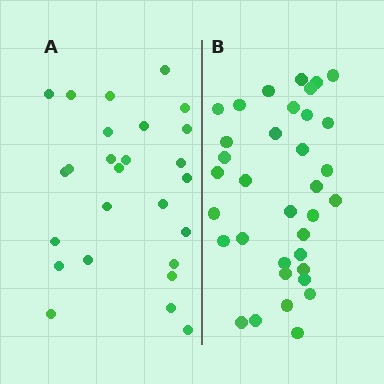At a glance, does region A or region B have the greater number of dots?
Region B (the right region) has more dots.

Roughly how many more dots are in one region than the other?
Region B has roughly 8 or so more dots than region A.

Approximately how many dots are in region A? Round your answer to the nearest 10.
About 30 dots. (The exact count is 26, which rounds to 30.)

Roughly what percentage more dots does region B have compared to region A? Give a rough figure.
About 35% more.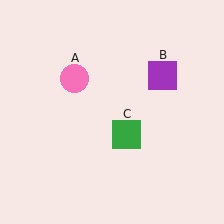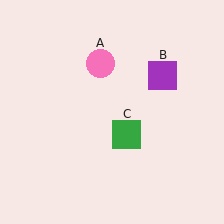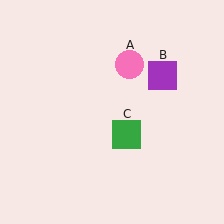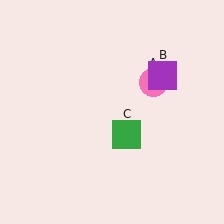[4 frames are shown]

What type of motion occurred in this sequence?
The pink circle (object A) rotated clockwise around the center of the scene.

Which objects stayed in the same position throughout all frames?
Purple square (object B) and green square (object C) remained stationary.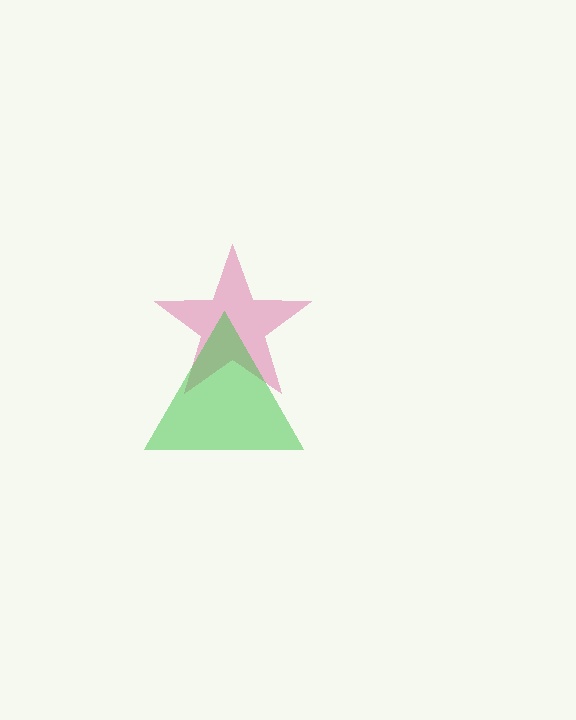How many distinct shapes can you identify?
There are 2 distinct shapes: a pink star, a green triangle.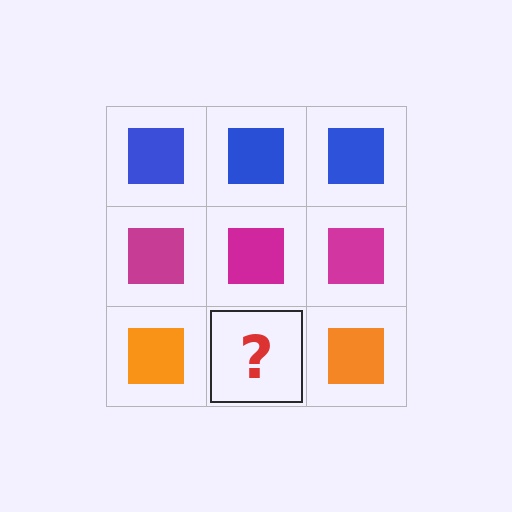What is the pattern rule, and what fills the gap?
The rule is that each row has a consistent color. The gap should be filled with an orange square.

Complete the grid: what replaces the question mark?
The question mark should be replaced with an orange square.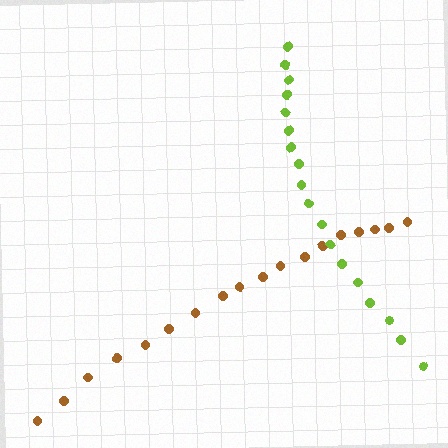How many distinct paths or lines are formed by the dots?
There are 2 distinct paths.